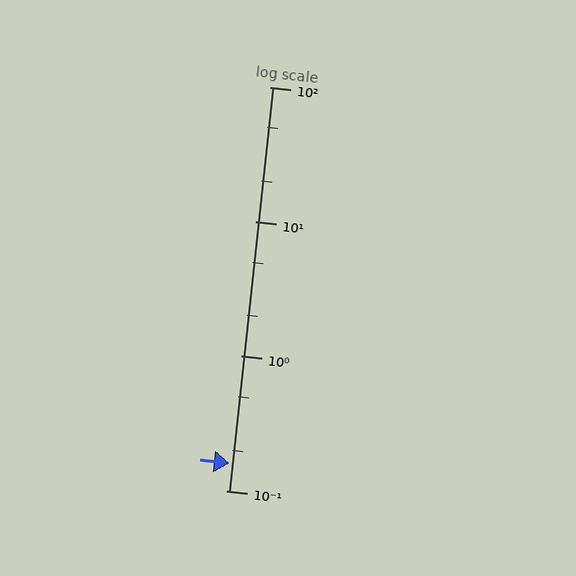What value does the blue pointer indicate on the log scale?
The pointer indicates approximately 0.16.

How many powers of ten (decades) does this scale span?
The scale spans 3 decades, from 0.1 to 100.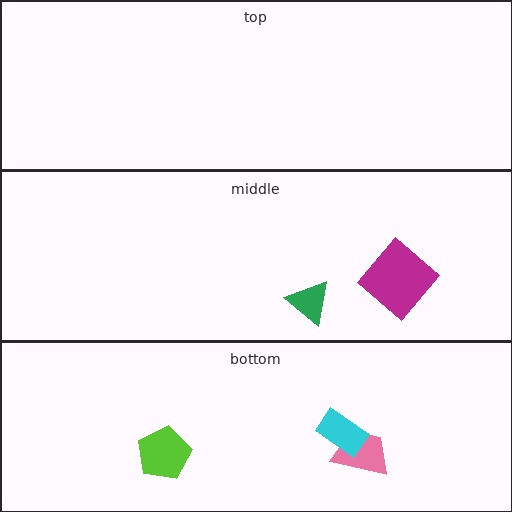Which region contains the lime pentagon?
The bottom region.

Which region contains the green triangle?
The middle region.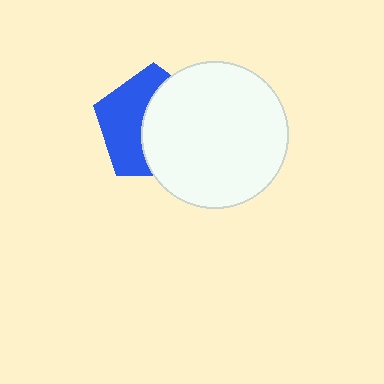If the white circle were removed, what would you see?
You would see the complete blue pentagon.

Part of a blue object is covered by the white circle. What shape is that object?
It is a pentagon.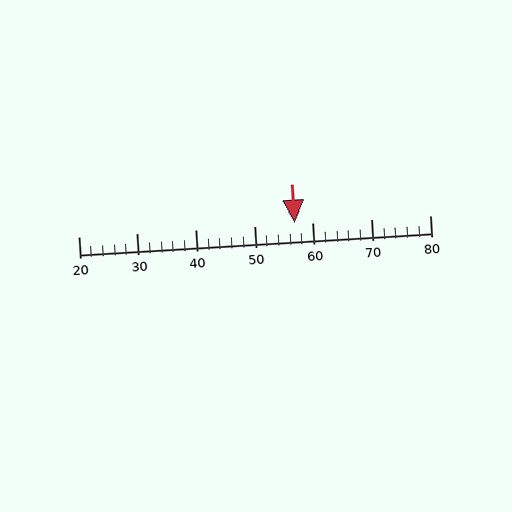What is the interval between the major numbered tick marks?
The major tick marks are spaced 10 units apart.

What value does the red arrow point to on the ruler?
The red arrow points to approximately 57.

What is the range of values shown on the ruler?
The ruler shows values from 20 to 80.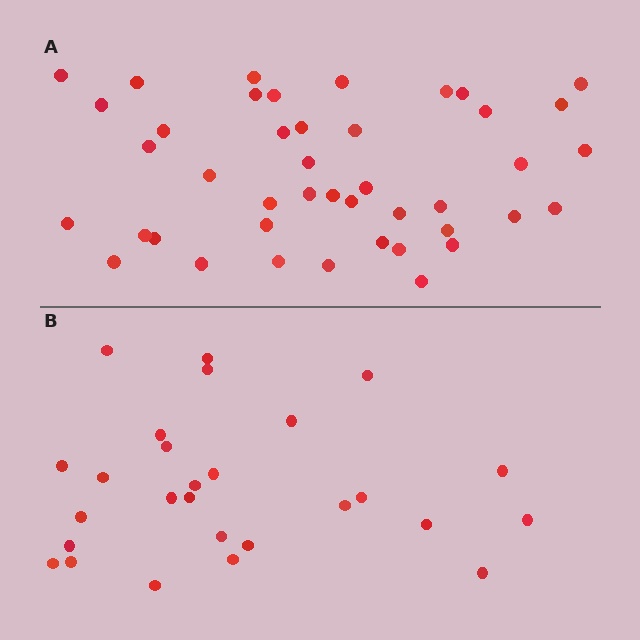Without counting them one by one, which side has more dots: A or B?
Region A (the top region) has more dots.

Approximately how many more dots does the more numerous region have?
Region A has approximately 15 more dots than region B.